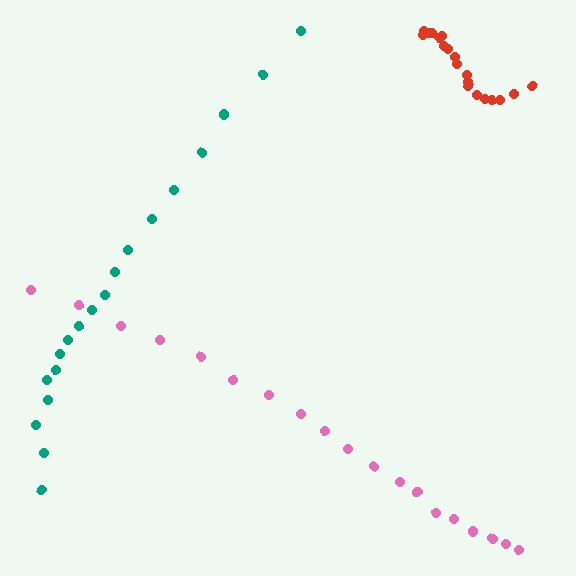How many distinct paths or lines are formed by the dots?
There are 3 distinct paths.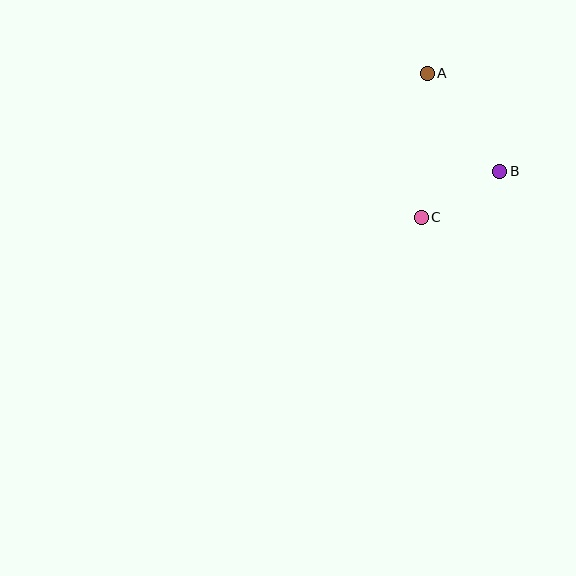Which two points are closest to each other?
Points B and C are closest to each other.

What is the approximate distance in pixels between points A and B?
The distance between A and B is approximately 122 pixels.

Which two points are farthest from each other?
Points A and C are farthest from each other.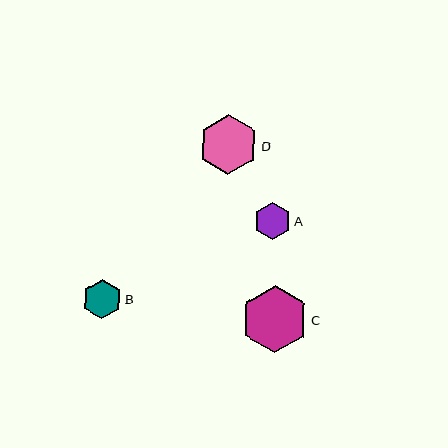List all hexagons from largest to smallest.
From largest to smallest: C, D, B, A.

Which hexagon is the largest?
Hexagon C is the largest with a size of approximately 67 pixels.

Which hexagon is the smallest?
Hexagon A is the smallest with a size of approximately 37 pixels.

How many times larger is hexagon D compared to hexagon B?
Hexagon D is approximately 1.5 times the size of hexagon B.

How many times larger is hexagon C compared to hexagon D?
Hexagon C is approximately 1.1 times the size of hexagon D.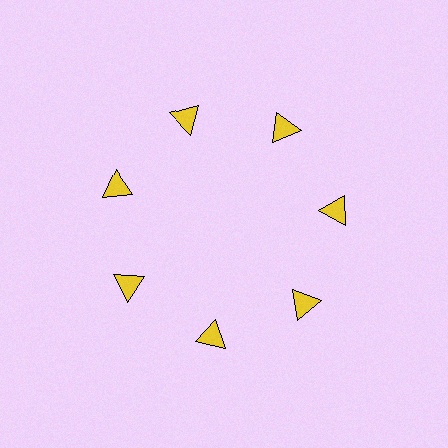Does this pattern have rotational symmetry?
Yes, this pattern has 7-fold rotational symmetry. It looks the same after rotating 51 degrees around the center.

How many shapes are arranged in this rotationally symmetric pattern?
There are 7 shapes, arranged in 7 groups of 1.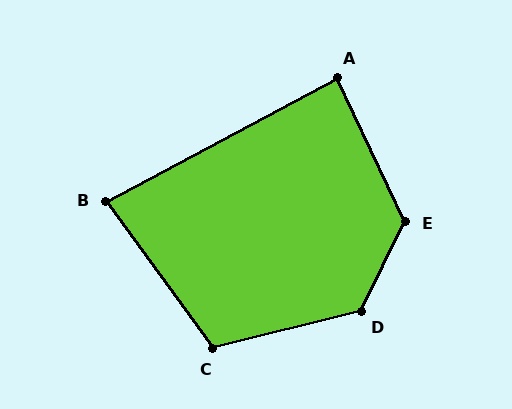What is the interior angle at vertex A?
Approximately 87 degrees (approximately right).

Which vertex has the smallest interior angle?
B, at approximately 82 degrees.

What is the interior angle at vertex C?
Approximately 112 degrees (obtuse).